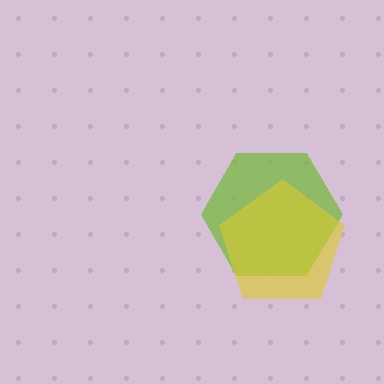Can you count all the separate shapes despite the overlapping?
Yes, there are 2 separate shapes.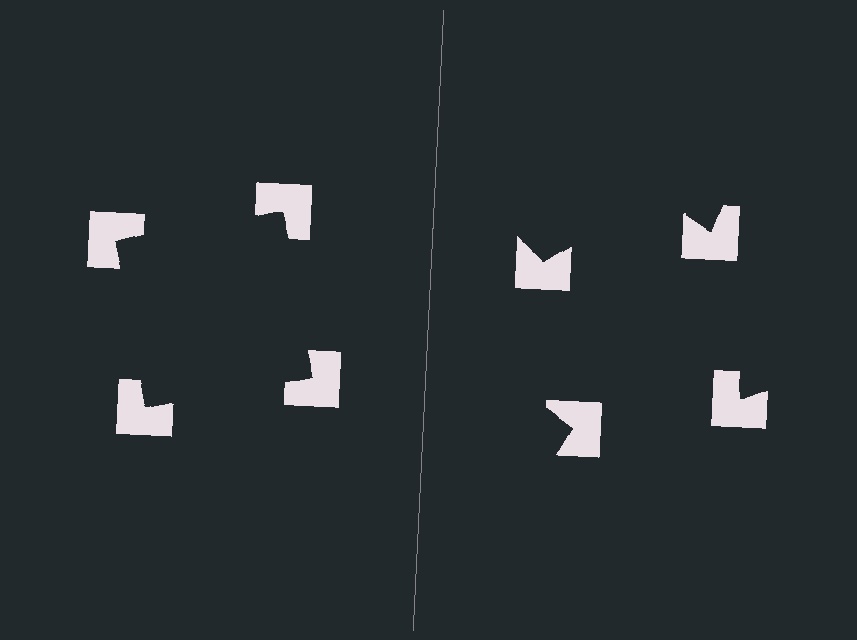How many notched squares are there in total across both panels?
8 — 4 on each side.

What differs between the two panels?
The notched squares are positioned identically on both sides; only the wedge orientations differ. On the left they align to a square; on the right they are misaligned.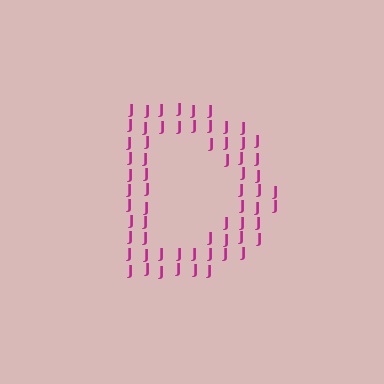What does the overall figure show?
The overall figure shows the letter D.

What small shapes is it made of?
It is made of small letter J's.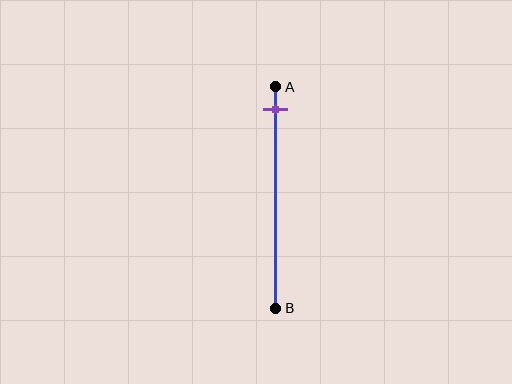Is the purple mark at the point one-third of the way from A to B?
No, the mark is at about 10% from A, not at the 33% one-third point.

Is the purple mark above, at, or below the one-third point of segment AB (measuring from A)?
The purple mark is above the one-third point of segment AB.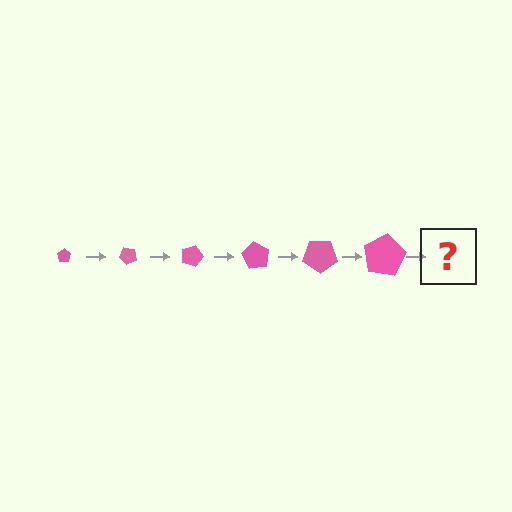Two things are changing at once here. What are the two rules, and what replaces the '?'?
The two rules are that the pentagon grows larger each step and it rotates 45 degrees each step. The '?' should be a pentagon, larger than the previous one and rotated 270 degrees from the start.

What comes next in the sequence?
The next element should be a pentagon, larger than the previous one and rotated 270 degrees from the start.